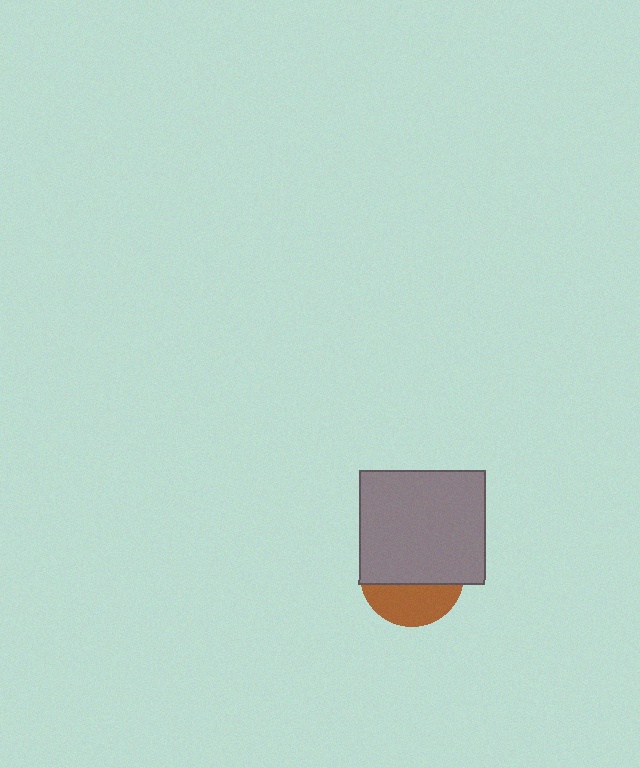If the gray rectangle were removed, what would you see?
You would see the complete brown circle.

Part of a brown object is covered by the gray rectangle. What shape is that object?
It is a circle.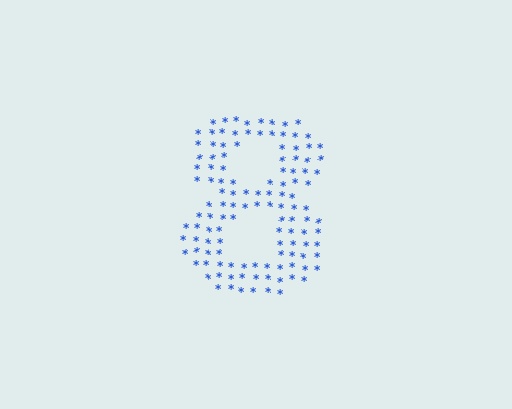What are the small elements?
The small elements are asterisks.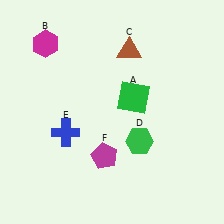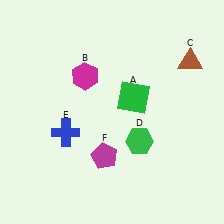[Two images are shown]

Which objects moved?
The objects that moved are: the magenta hexagon (B), the brown triangle (C).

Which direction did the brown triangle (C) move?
The brown triangle (C) moved right.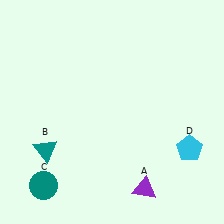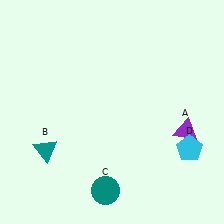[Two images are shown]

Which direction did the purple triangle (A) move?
The purple triangle (A) moved up.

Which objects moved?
The objects that moved are: the purple triangle (A), the teal circle (C).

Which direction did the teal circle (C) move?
The teal circle (C) moved right.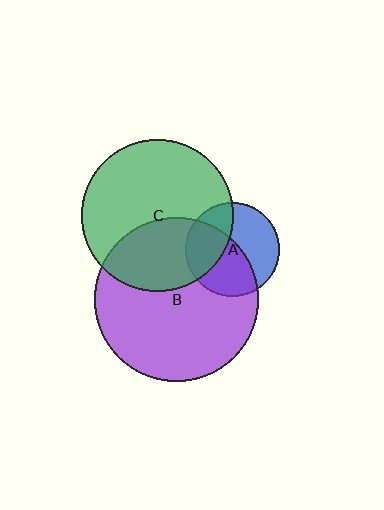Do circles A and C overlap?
Yes.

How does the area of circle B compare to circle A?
Approximately 3.0 times.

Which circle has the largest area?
Circle B (purple).